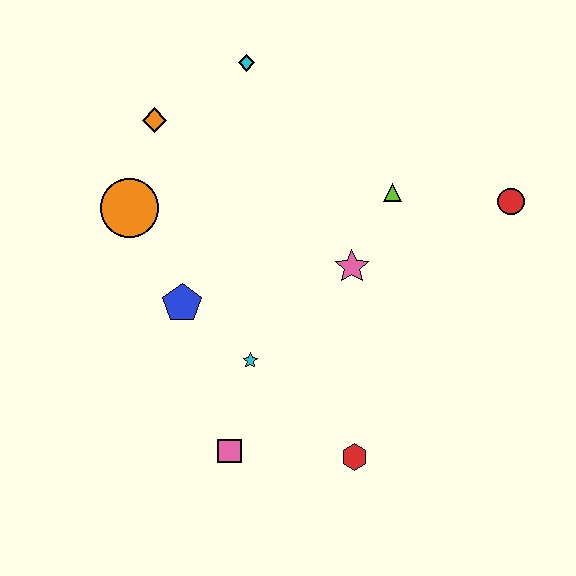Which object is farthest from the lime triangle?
The pink square is farthest from the lime triangle.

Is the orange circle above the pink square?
Yes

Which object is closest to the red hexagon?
The pink square is closest to the red hexagon.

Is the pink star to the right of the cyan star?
Yes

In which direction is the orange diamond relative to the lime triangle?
The orange diamond is to the left of the lime triangle.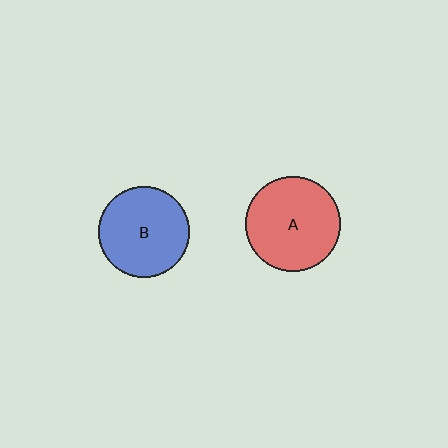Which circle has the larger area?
Circle A (red).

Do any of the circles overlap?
No, none of the circles overlap.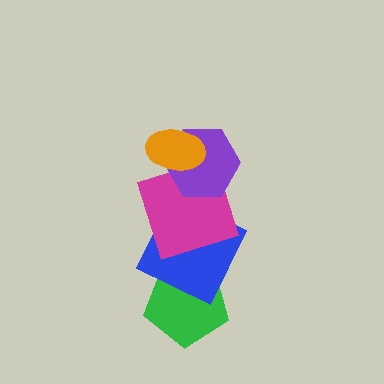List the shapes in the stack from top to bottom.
From top to bottom: the orange ellipse, the purple hexagon, the magenta square, the blue square, the green pentagon.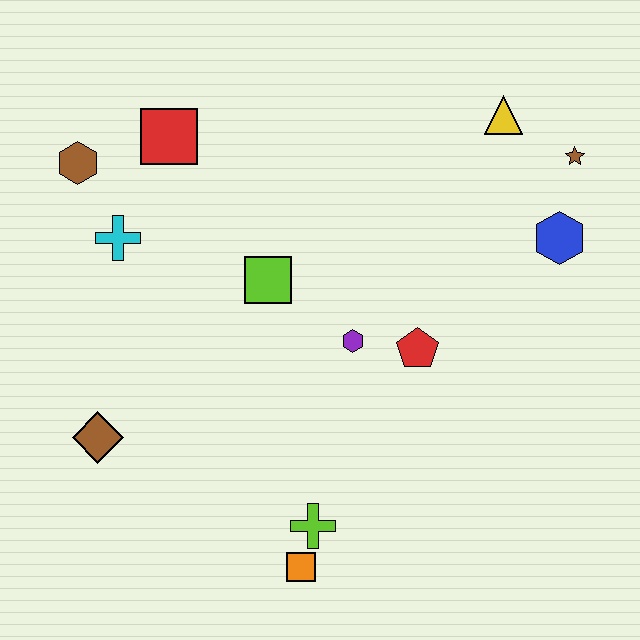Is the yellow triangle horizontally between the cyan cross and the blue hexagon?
Yes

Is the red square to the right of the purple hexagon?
No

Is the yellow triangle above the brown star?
Yes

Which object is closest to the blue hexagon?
The brown star is closest to the blue hexagon.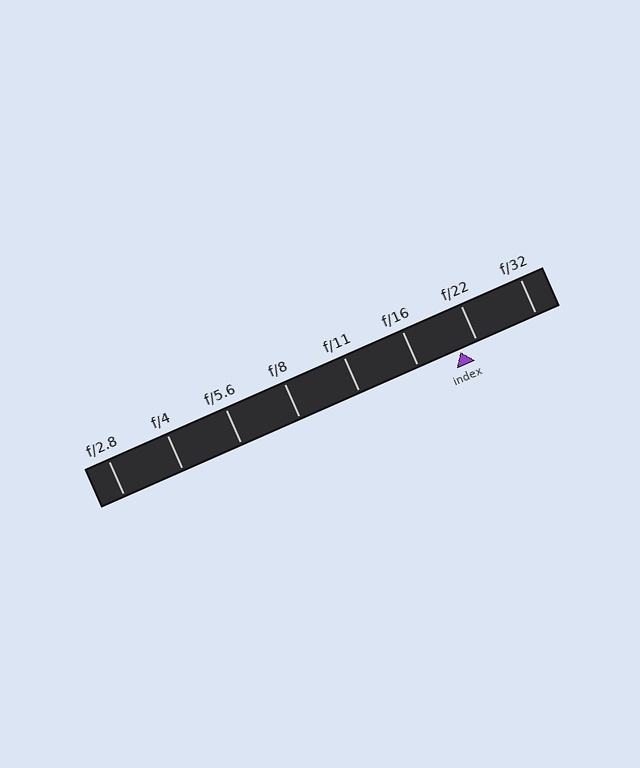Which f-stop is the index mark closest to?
The index mark is closest to f/22.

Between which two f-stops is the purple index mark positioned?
The index mark is between f/16 and f/22.